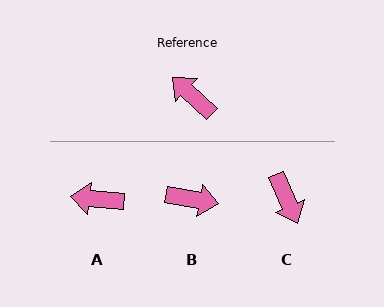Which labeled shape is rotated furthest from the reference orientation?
C, about 157 degrees away.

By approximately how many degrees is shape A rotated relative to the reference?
Approximately 37 degrees counter-clockwise.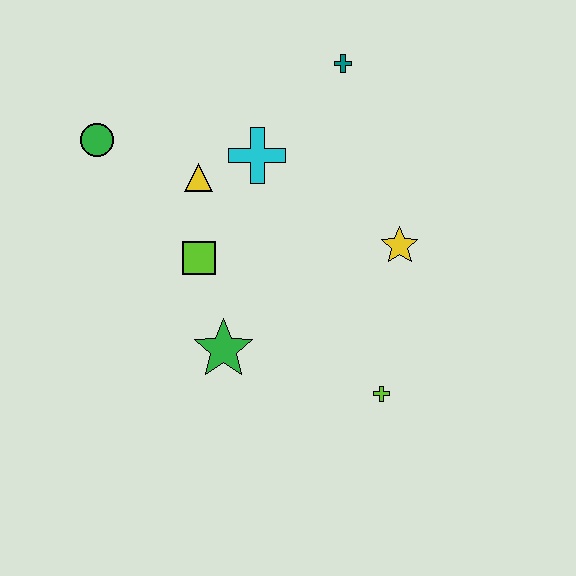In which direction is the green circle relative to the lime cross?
The green circle is to the left of the lime cross.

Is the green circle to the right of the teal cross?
No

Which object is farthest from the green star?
The teal cross is farthest from the green star.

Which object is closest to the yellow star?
The lime cross is closest to the yellow star.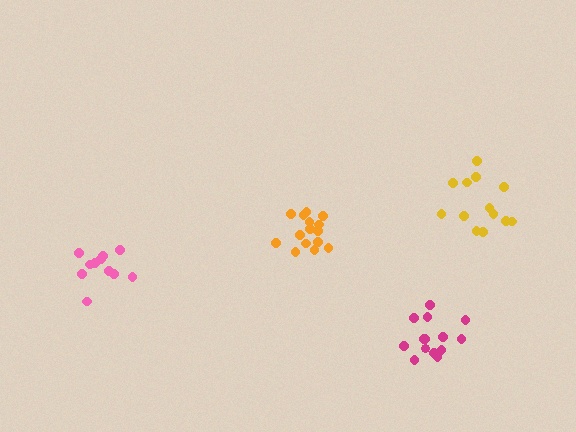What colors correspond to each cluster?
The clusters are colored: yellow, magenta, orange, pink.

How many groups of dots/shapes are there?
There are 4 groups.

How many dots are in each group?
Group 1: 13 dots, Group 2: 14 dots, Group 3: 15 dots, Group 4: 12 dots (54 total).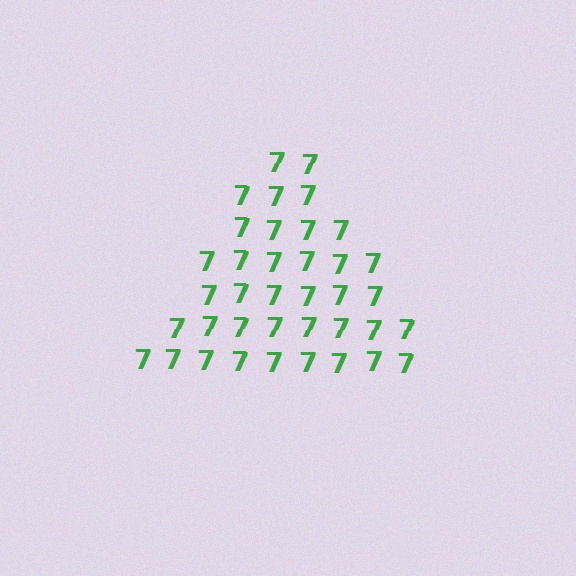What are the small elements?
The small elements are digit 7's.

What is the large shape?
The large shape is a triangle.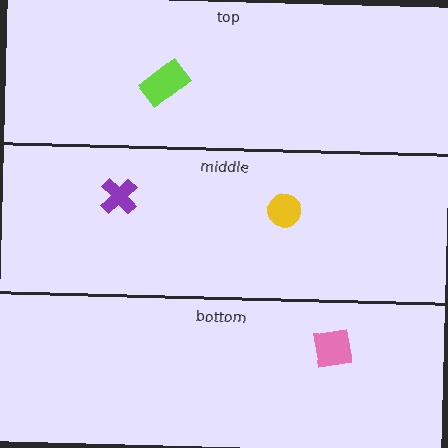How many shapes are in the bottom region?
1.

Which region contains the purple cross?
The middle region.